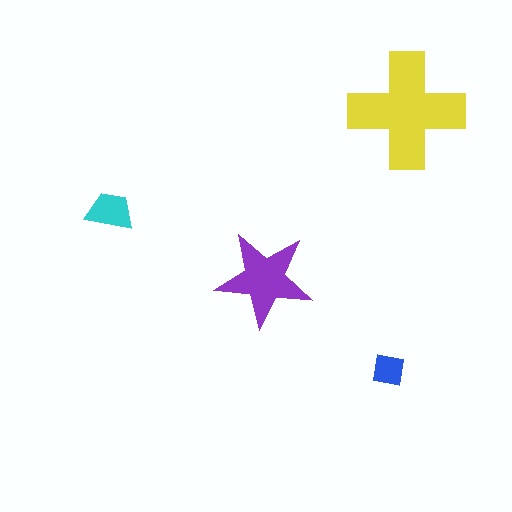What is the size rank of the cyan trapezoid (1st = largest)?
3rd.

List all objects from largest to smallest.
The yellow cross, the purple star, the cyan trapezoid, the blue square.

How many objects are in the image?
There are 4 objects in the image.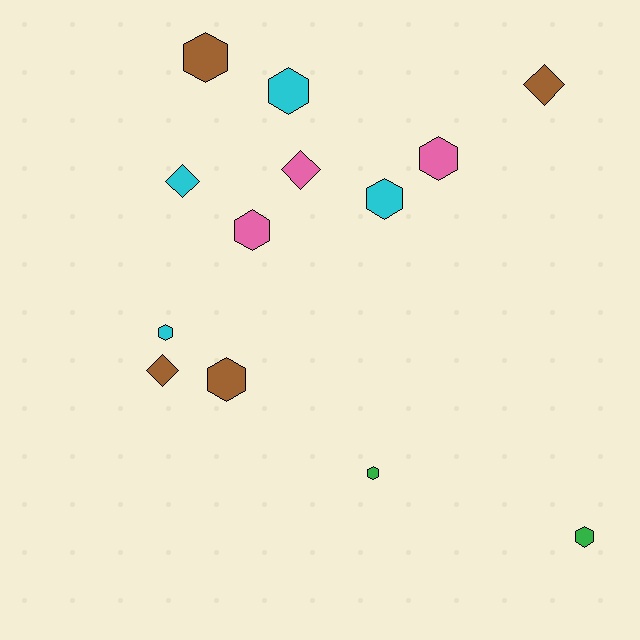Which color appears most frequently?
Brown, with 4 objects.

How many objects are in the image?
There are 13 objects.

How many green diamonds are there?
There are no green diamonds.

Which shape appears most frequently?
Hexagon, with 9 objects.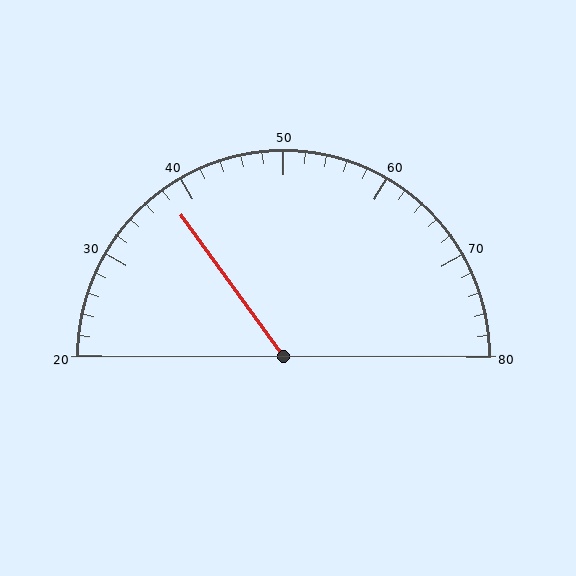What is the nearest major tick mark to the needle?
The nearest major tick mark is 40.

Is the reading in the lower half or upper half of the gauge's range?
The reading is in the lower half of the range (20 to 80).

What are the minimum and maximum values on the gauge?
The gauge ranges from 20 to 80.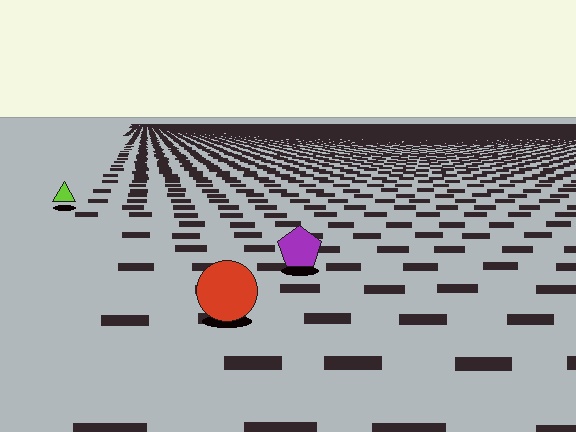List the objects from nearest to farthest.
From nearest to farthest: the red circle, the purple pentagon, the lime triangle.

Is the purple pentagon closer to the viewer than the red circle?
No. The red circle is closer — you can tell from the texture gradient: the ground texture is coarser near it.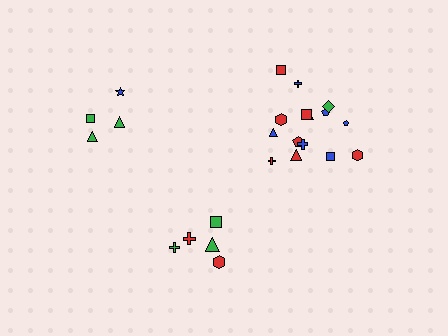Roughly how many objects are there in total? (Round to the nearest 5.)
Roughly 25 objects in total.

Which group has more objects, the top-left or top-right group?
The top-right group.